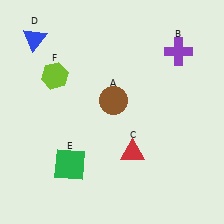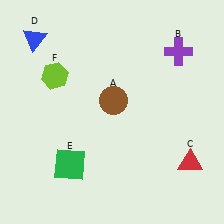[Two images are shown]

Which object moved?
The red triangle (C) moved right.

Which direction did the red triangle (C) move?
The red triangle (C) moved right.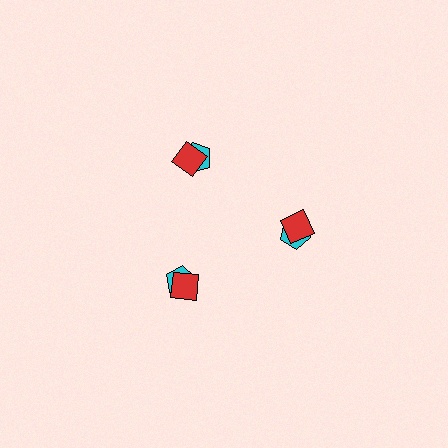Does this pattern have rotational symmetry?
Yes, this pattern has 3-fold rotational symmetry. It looks the same after rotating 120 degrees around the center.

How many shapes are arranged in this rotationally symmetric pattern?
There are 6 shapes, arranged in 3 groups of 2.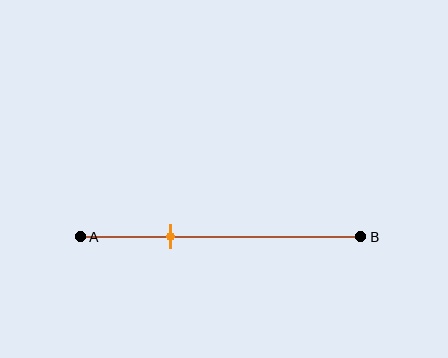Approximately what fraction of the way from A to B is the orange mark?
The orange mark is approximately 30% of the way from A to B.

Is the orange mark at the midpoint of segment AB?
No, the mark is at about 30% from A, not at the 50% midpoint.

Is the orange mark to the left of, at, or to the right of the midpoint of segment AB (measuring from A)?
The orange mark is to the left of the midpoint of segment AB.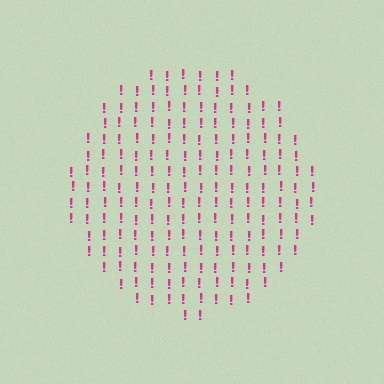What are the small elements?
The small elements are exclamation marks.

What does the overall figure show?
The overall figure shows a circle.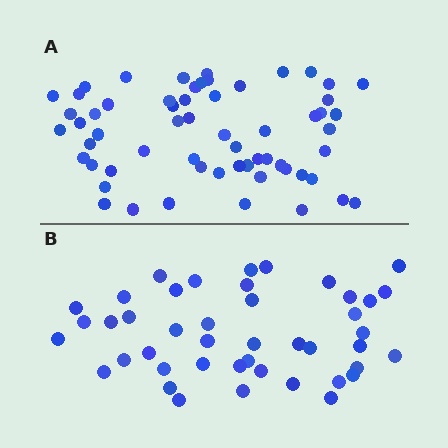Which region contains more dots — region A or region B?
Region A (the top region) has more dots.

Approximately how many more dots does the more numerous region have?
Region A has approximately 15 more dots than region B.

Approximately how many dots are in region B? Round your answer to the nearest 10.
About 40 dots. (The exact count is 44, which rounds to 40.)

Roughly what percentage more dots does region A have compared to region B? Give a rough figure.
About 35% more.